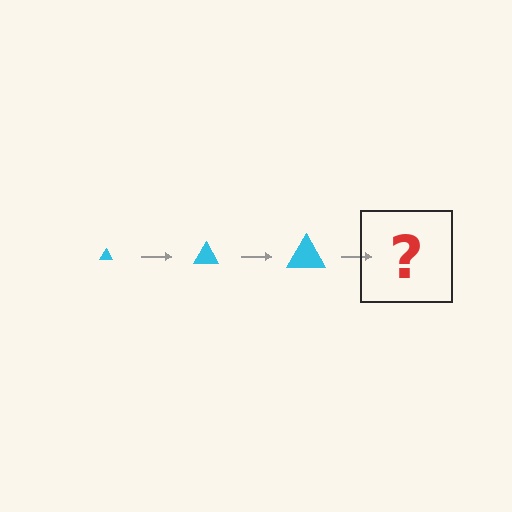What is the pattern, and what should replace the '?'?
The pattern is that the triangle gets progressively larger each step. The '?' should be a cyan triangle, larger than the previous one.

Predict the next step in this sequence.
The next step is a cyan triangle, larger than the previous one.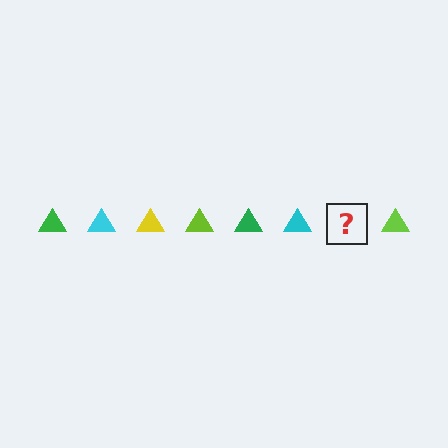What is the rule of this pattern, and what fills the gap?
The rule is that the pattern cycles through green, cyan, yellow, lime triangles. The gap should be filled with a yellow triangle.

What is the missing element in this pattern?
The missing element is a yellow triangle.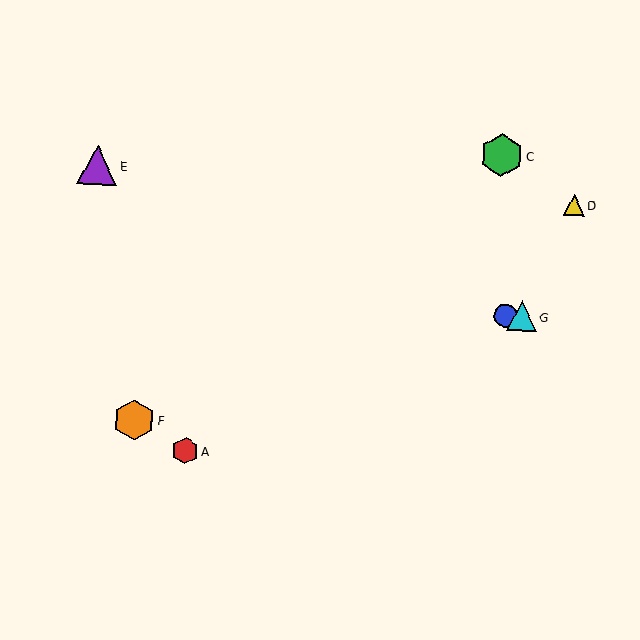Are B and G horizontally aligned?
Yes, both are at y≈315.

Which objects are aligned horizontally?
Objects B, G are aligned horizontally.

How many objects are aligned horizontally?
2 objects (B, G) are aligned horizontally.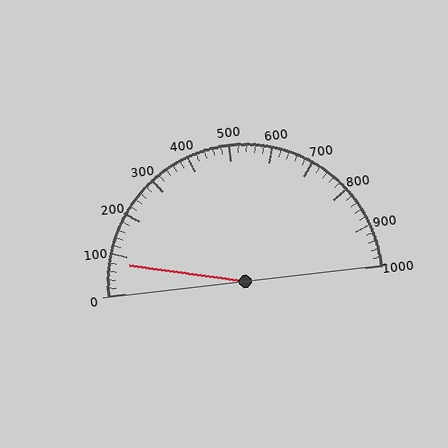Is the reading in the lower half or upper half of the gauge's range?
The reading is in the lower half of the range (0 to 1000).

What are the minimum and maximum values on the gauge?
The gauge ranges from 0 to 1000.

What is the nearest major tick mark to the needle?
The nearest major tick mark is 100.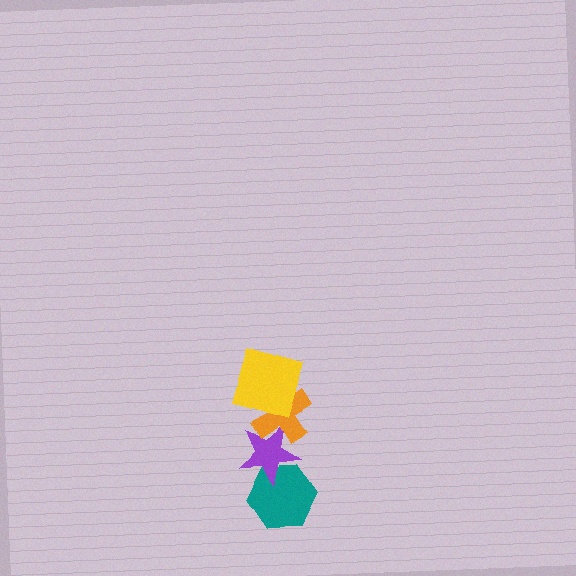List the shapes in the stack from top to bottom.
From top to bottom: the yellow square, the orange cross, the purple star, the teal hexagon.